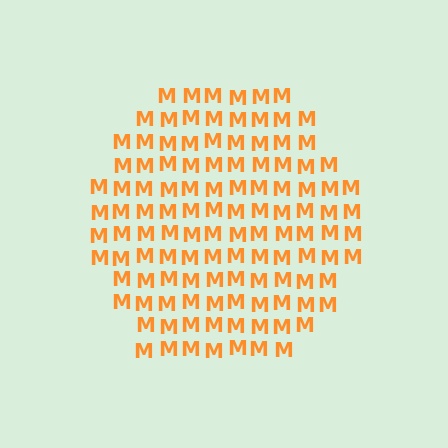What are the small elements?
The small elements are letter M's.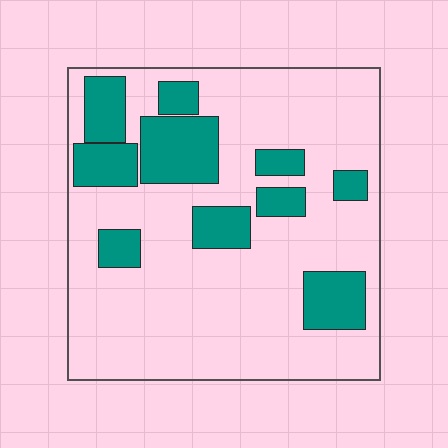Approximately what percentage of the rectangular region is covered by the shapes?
Approximately 25%.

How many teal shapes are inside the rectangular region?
10.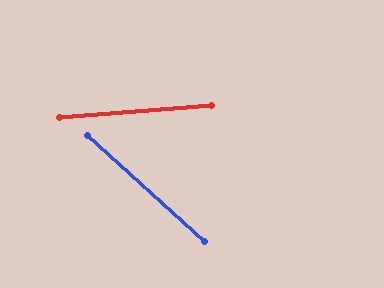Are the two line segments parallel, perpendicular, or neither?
Neither parallel nor perpendicular — they differ by about 47°.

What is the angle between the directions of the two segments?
Approximately 47 degrees.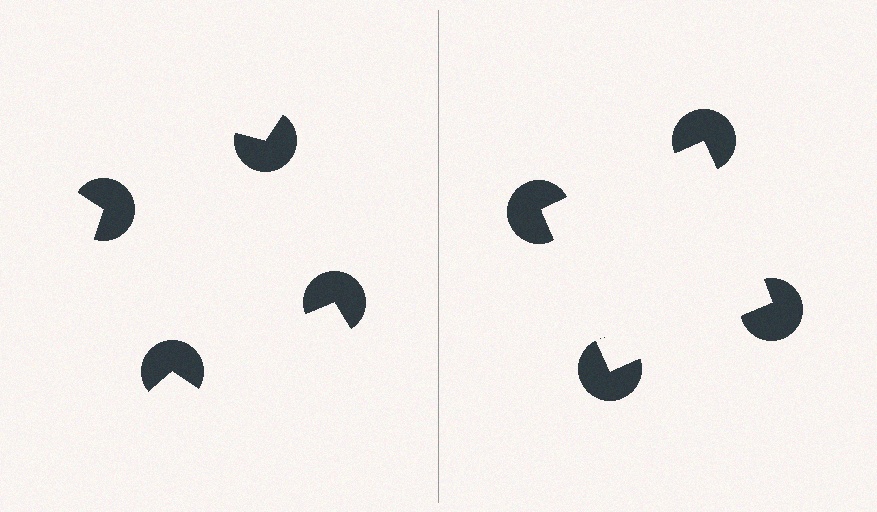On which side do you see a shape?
An illusory square appears on the right side. On the left side the wedge cuts are rotated, so no coherent shape forms.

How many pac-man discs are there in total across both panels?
8 — 4 on each side.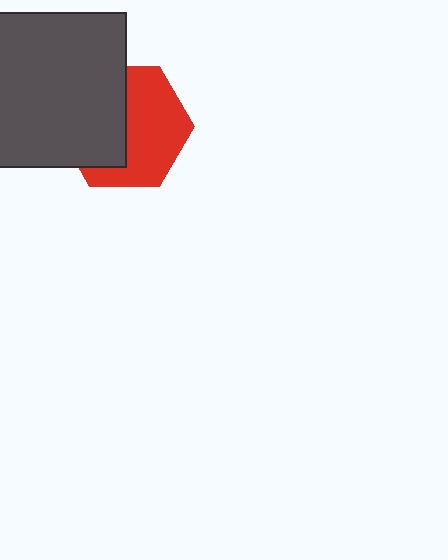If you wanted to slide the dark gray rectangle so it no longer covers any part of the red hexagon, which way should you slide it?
Slide it left — that is the most direct way to separate the two shapes.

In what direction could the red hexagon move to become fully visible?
The red hexagon could move right. That would shift it out from behind the dark gray rectangle entirely.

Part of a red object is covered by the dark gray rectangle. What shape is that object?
It is a hexagon.